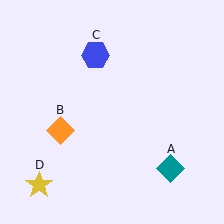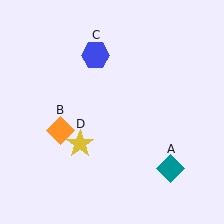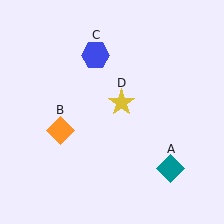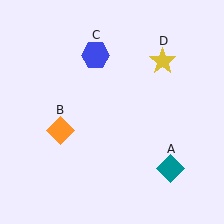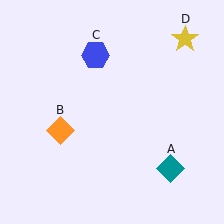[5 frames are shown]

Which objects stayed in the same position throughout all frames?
Teal diamond (object A) and orange diamond (object B) and blue hexagon (object C) remained stationary.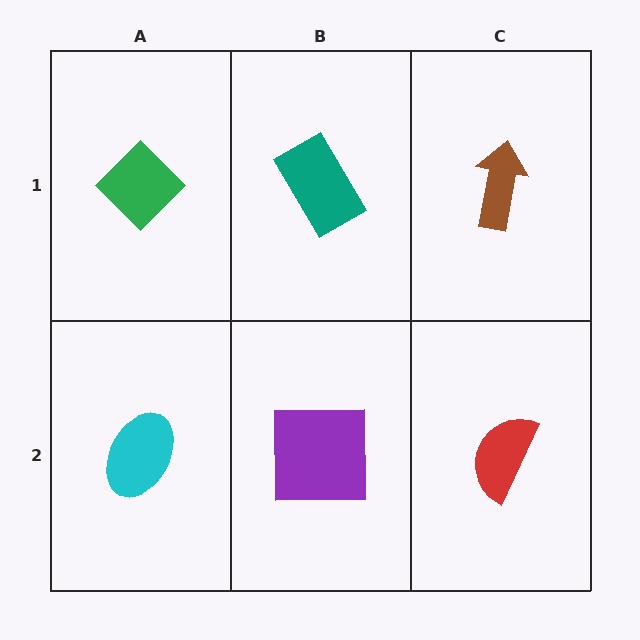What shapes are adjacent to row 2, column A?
A green diamond (row 1, column A), a purple square (row 2, column B).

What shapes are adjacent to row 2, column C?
A brown arrow (row 1, column C), a purple square (row 2, column B).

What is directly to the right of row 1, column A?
A teal rectangle.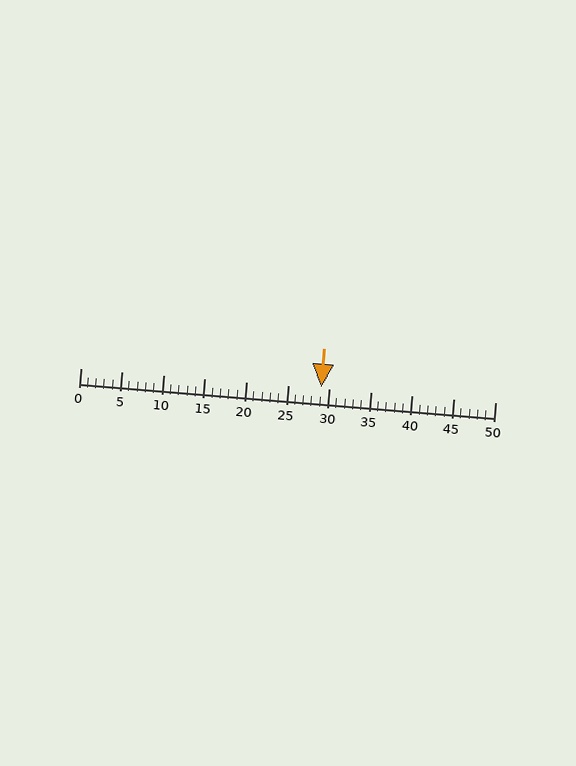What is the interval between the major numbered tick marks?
The major tick marks are spaced 5 units apart.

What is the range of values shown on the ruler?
The ruler shows values from 0 to 50.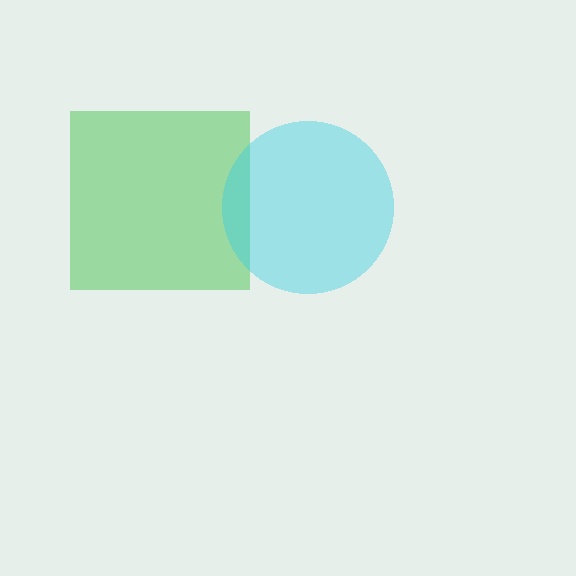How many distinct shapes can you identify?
There are 2 distinct shapes: a green square, a cyan circle.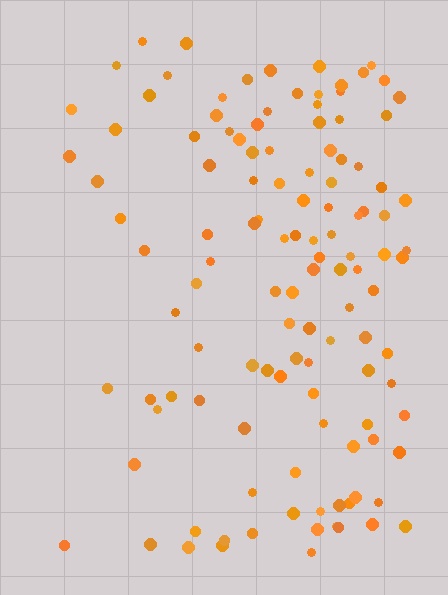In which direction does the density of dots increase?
From left to right, with the right side densest.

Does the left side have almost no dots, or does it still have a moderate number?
Still a moderate number, just noticeably fewer than the right.